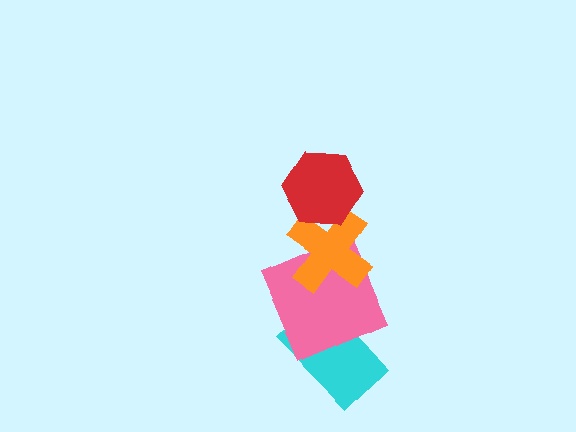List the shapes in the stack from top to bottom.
From top to bottom: the red hexagon, the orange cross, the pink square, the cyan rectangle.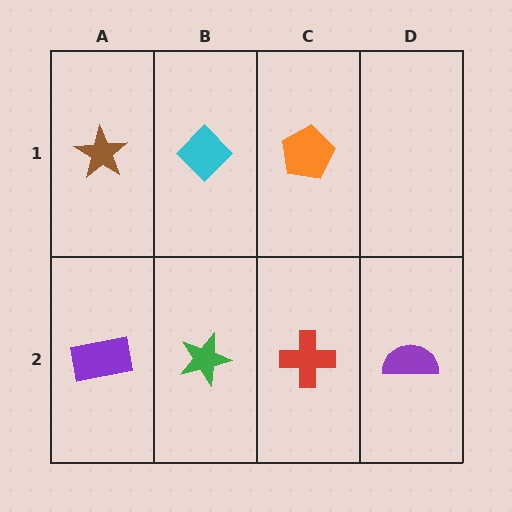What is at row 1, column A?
A brown star.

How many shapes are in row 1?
3 shapes.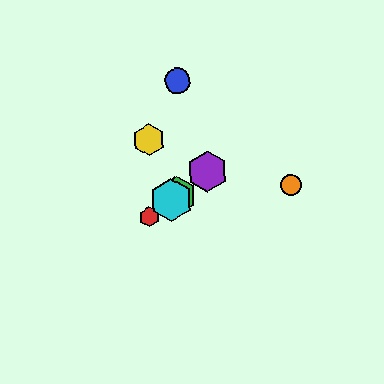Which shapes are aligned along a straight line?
The red hexagon, the green hexagon, the purple hexagon, the cyan hexagon are aligned along a straight line.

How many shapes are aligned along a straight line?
4 shapes (the red hexagon, the green hexagon, the purple hexagon, the cyan hexagon) are aligned along a straight line.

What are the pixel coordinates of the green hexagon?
The green hexagon is at (176, 196).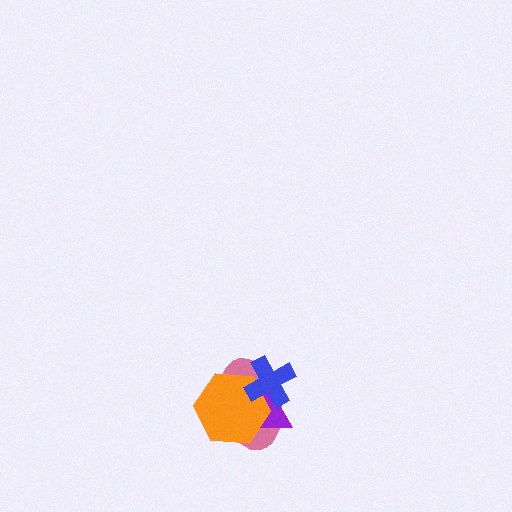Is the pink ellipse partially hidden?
Yes, it is partially covered by another shape.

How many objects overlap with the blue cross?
3 objects overlap with the blue cross.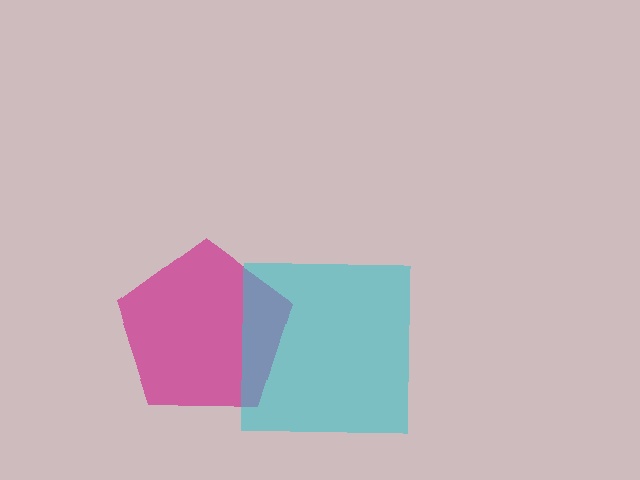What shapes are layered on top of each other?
The layered shapes are: a magenta pentagon, a cyan square.